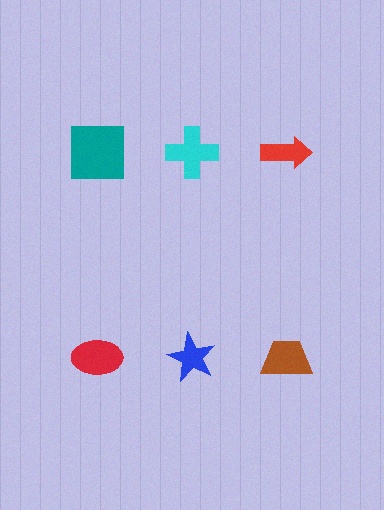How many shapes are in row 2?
3 shapes.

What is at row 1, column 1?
A teal square.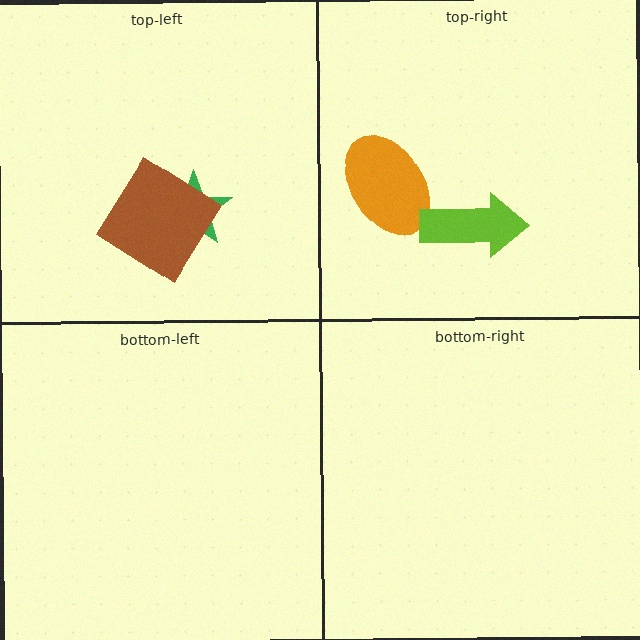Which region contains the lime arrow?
The top-right region.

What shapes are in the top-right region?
The orange ellipse, the lime arrow.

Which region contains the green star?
The top-left region.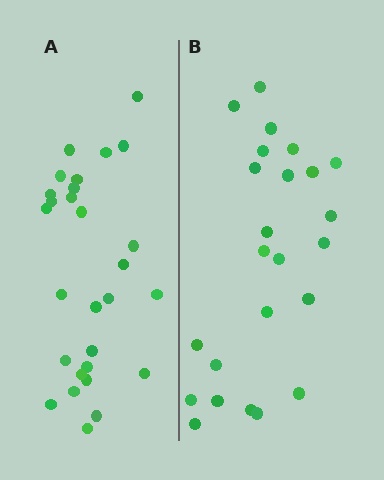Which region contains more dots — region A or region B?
Region A (the left region) has more dots.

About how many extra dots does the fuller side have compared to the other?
Region A has about 4 more dots than region B.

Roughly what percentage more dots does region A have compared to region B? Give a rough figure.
About 15% more.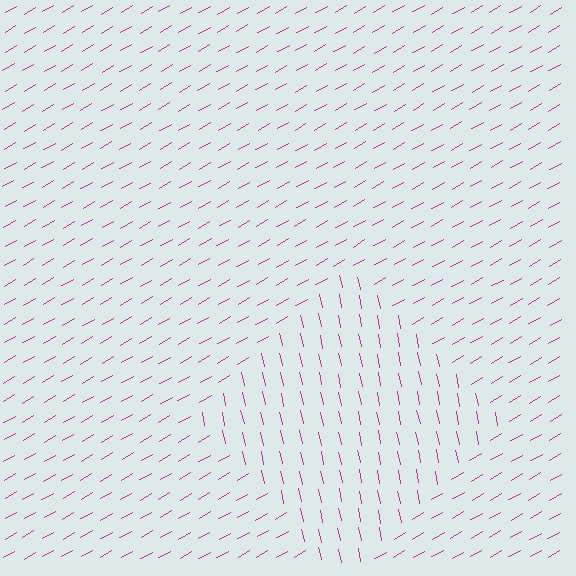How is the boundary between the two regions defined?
The boundary is defined purely by a change in line orientation (approximately 72 degrees difference). All lines are the same color and thickness.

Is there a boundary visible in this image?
Yes, there is a texture boundary formed by a change in line orientation.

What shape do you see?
I see a diamond.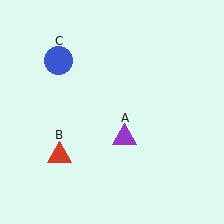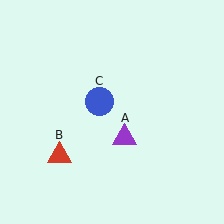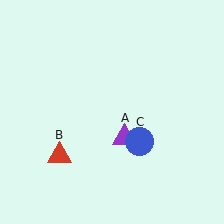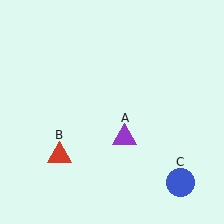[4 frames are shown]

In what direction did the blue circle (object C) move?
The blue circle (object C) moved down and to the right.